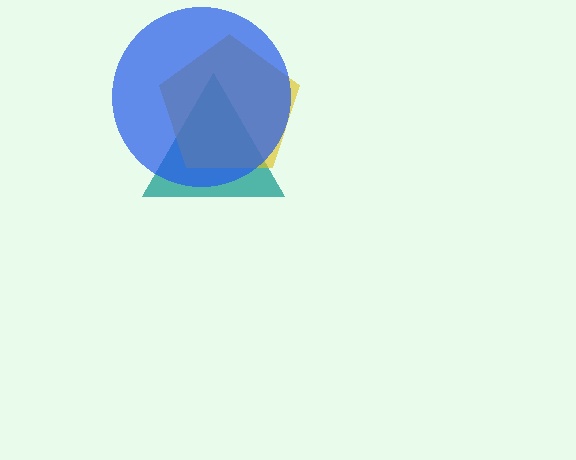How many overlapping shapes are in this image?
There are 3 overlapping shapes in the image.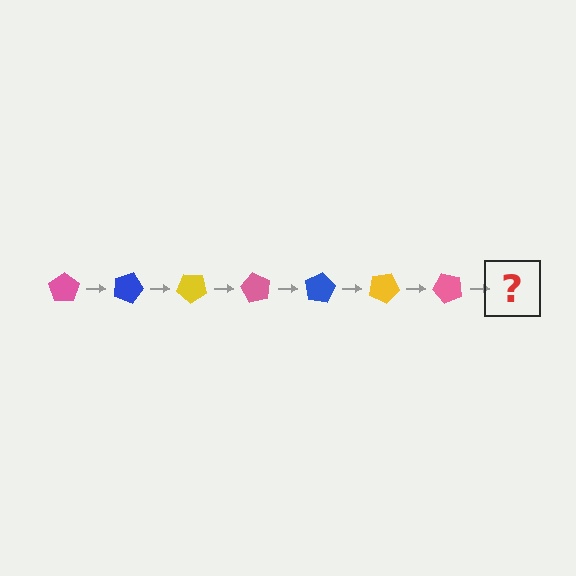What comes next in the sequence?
The next element should be a blue pentagon, rotated 140 degrees from the start.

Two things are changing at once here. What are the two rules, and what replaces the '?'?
The two rules are that it rotates 20 degrees each step and the color cycles through pink, blue, and yellow. The '?' should be a blue pentagon, rotated 140 degrees from the start.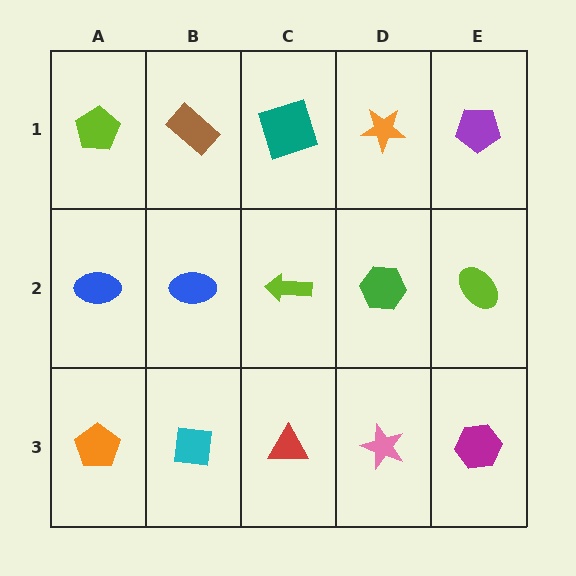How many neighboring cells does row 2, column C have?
4.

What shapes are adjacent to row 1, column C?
A lime arrow (row 2, column C), a brown rectangle (row 1, column B), an orange star (row 1, column D).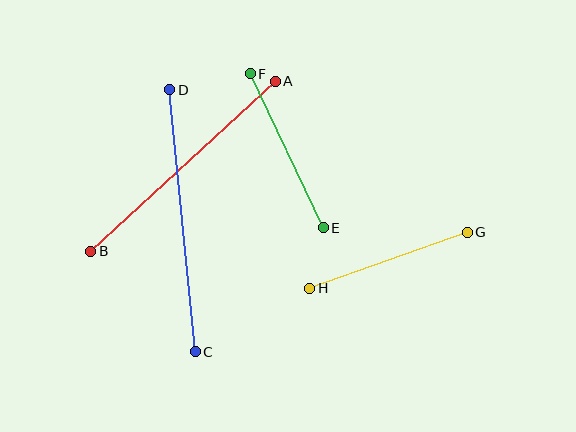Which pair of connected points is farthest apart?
Points C and D are farthest apart.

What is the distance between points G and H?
The distance is approximately 167 pixels.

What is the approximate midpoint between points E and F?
The midpoint is at approximately (287, 151) pixels.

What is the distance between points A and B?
The distance is approximately 251 pixels.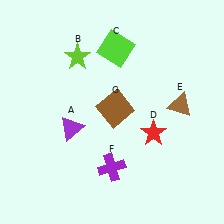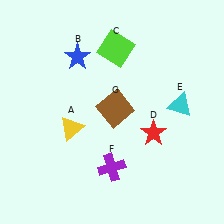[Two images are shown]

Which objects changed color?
A changed from purple to yellow. B changed from lime to blue. E changed from brown to cyan.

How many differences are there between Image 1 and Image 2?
There are 3 differences between the two images.